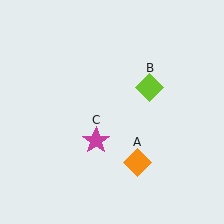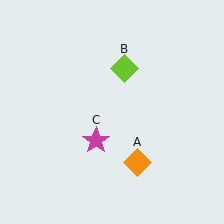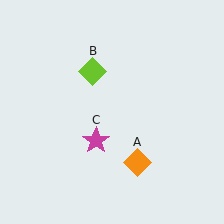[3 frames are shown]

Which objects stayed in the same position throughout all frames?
Orange diamond (object A) and magenta star (object C) remained stationary.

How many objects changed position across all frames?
1 object changed position: lime diamond (object B).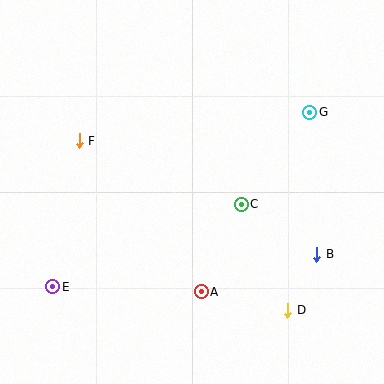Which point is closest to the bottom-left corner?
Point E is closest to the bottom-left corner.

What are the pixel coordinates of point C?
Point C is at (241, 204).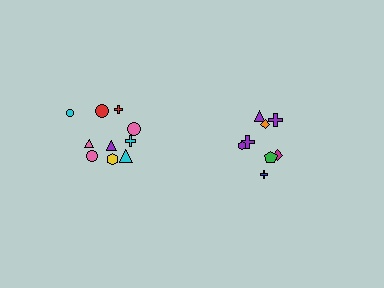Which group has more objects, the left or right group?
The left group.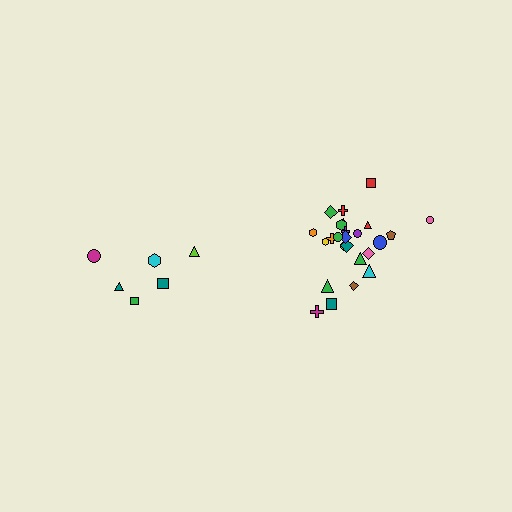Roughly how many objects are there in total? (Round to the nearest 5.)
Roughly 30 objects in total.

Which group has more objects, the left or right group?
The right group.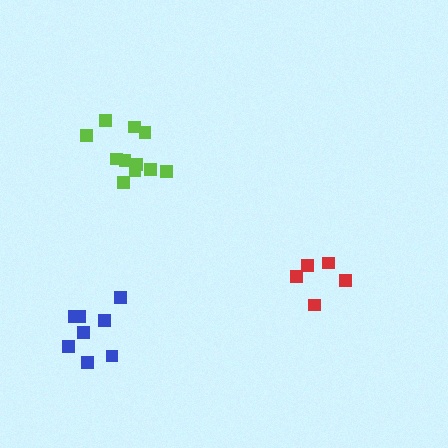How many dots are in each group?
Group 1: 5 dots, Group 2: 11 dots, Group 3: 8 dots (24 total).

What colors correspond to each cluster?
The clusters are colored: red, lime, blue.